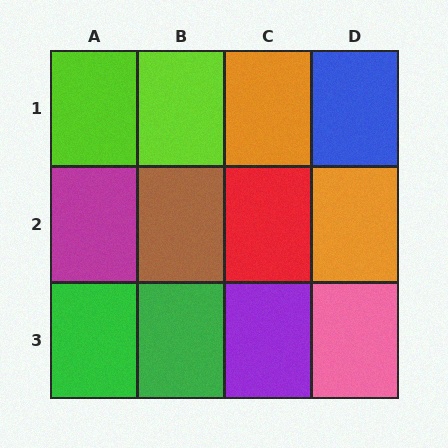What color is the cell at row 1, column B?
Lime.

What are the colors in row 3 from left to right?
Green, green, purple, pink.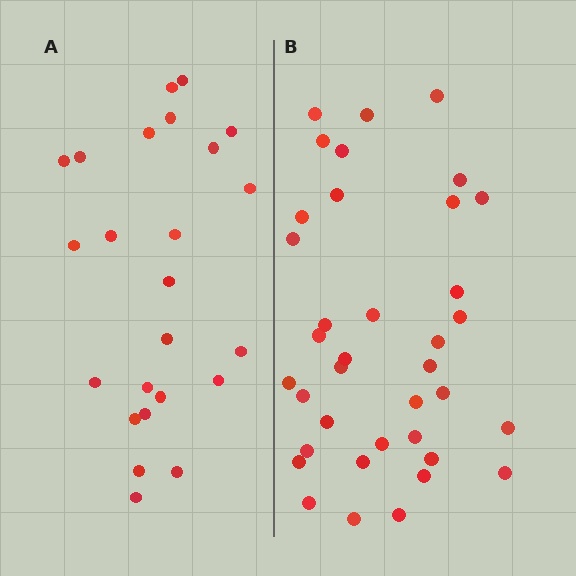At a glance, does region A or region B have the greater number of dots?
Region B (the right region) has more dots.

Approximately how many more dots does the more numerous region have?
Region B has approximately 15 more dots than region A.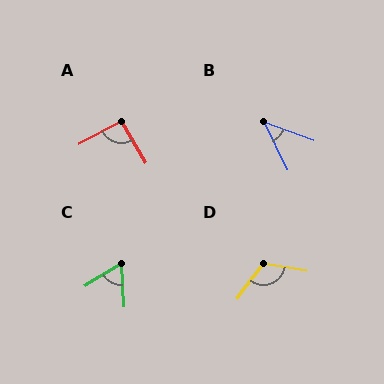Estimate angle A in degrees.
Approximately 93 degrees.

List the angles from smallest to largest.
B (44°), C (62°), A (93°), D (117°).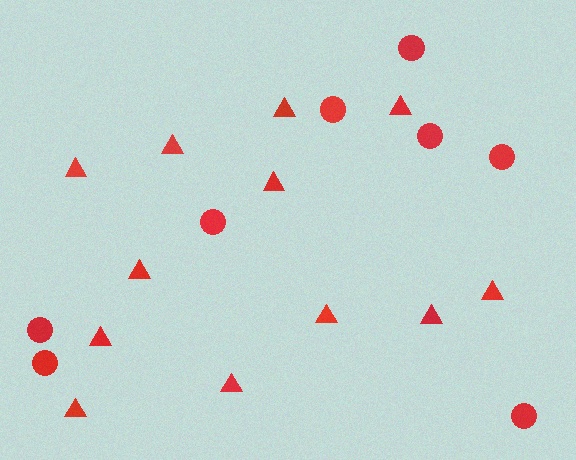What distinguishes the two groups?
There are 2 groups: one group of triangles (12) and one group of circles (8).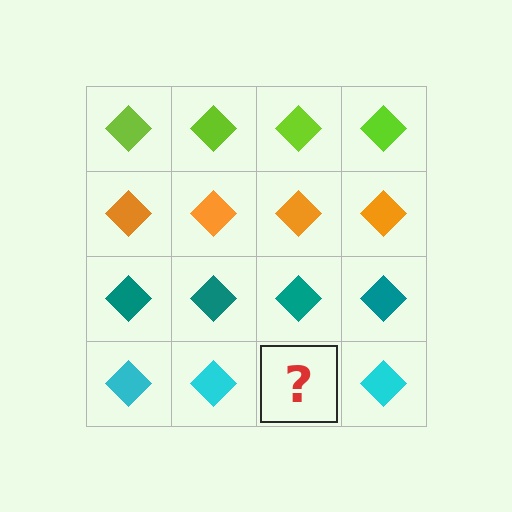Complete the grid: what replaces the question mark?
The question mark should be replaced with a cyan diamond.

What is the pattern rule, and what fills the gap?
The rule is that each row has a consistent color. The gap should be filled with a cyan diamond.